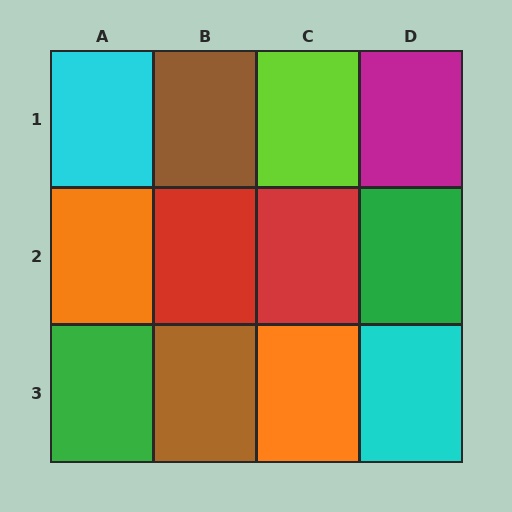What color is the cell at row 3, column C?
Orange.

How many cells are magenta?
1 cell is magenta.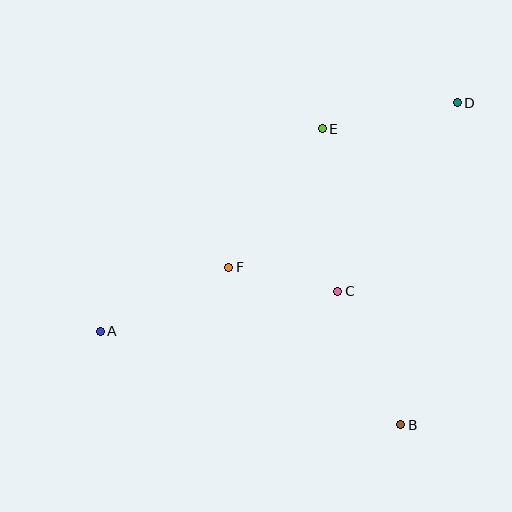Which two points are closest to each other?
Points C and F are closest to each other.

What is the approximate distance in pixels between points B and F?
The distance between B and F is approximately 233 pixels.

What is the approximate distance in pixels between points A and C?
The distance between A and C is approximately 241 pixels.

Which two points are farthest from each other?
Points A and D are farthest from each other.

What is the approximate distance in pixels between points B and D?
The distance between B and D is approximately 327 pixels.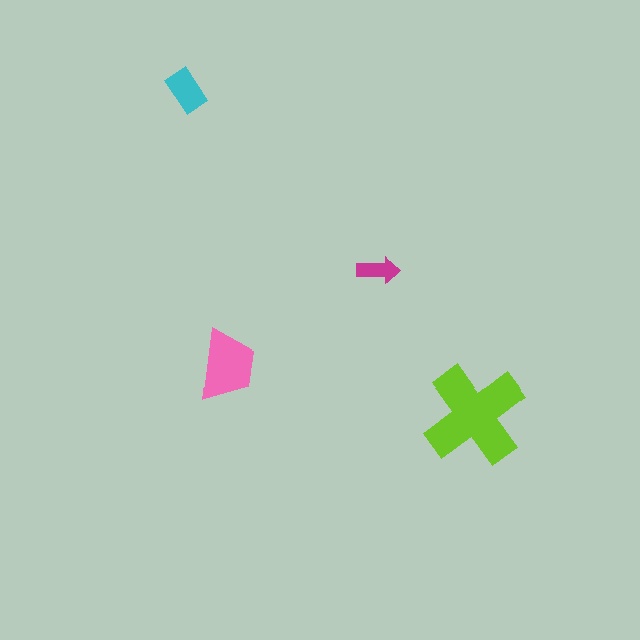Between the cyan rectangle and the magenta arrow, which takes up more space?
The cyan rectangle.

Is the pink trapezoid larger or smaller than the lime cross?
Smaller.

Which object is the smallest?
The magenta arrow.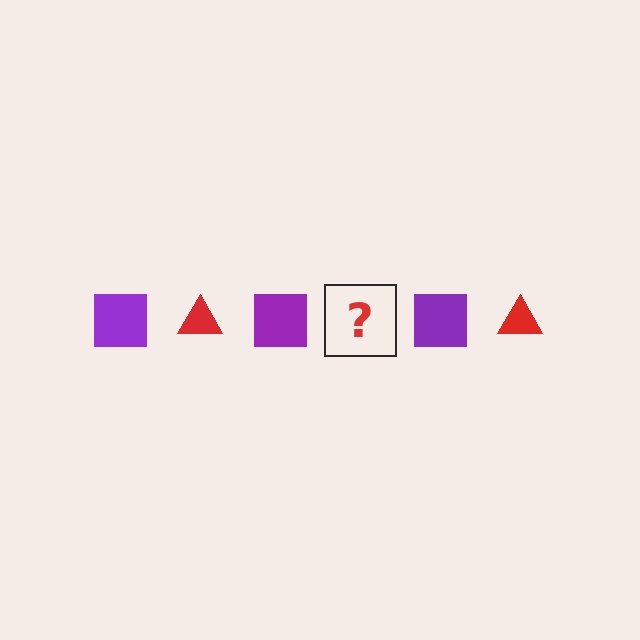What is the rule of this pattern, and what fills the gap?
The rule is that the pattern alternates between purple square and red triangle. The gap should be filled with a red triangle.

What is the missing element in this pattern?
The missing element is a red triangle.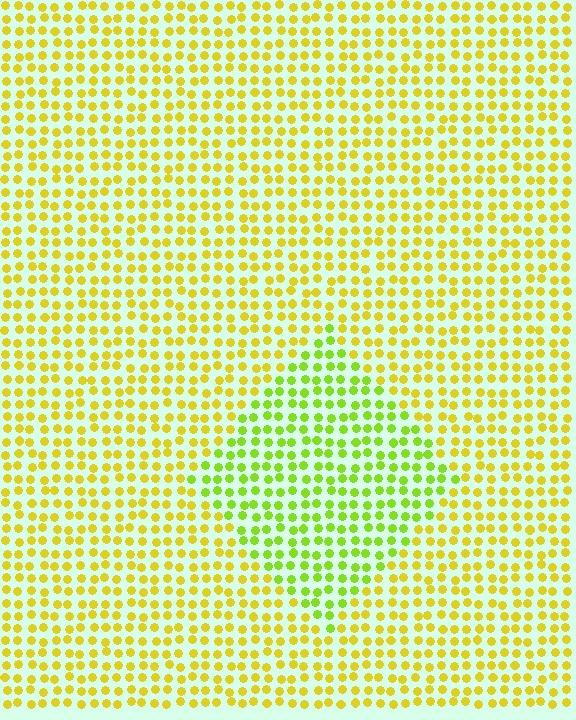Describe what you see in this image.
The image is filled with small yellow elements in a uniform arrangement. A diamond-shaped region is visible where the elements are tinted to a slightly different hue, forming a subtle color boundary.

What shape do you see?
I see a diamond.